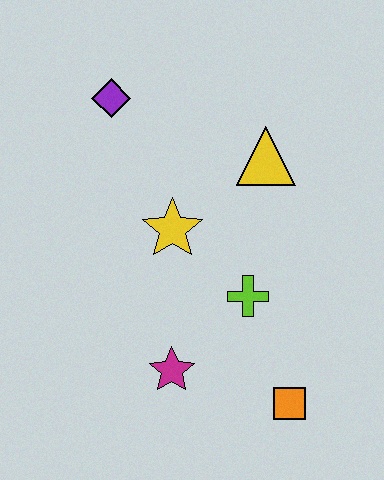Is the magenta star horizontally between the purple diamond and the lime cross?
Yes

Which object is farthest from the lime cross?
The purple diamond is farthest from the lime cross.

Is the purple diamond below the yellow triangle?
No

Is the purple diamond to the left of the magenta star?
Yes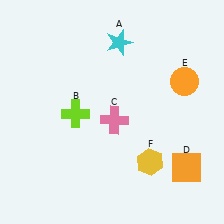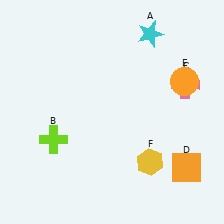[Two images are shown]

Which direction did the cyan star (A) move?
The cyan star (A) moved right.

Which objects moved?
The objects that moved are: the cyan star (A), the lime cross (B), the pink cross (C).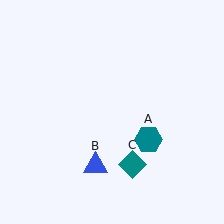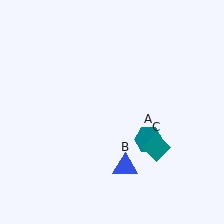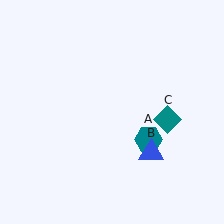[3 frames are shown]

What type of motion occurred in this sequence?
The blue triangle (object B), teal diamond (object C) rotated counterclockwise around the center of the scene.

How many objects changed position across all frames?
2 objects changed position: blue triangle (object B), teal diamond (object C).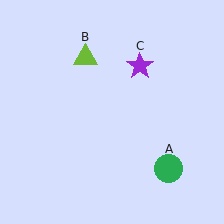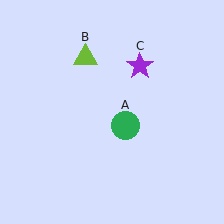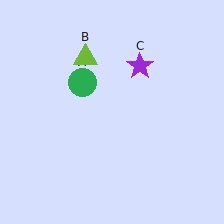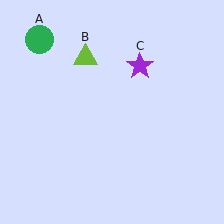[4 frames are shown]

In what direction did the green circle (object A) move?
The green circle (object A) moved up and to the left.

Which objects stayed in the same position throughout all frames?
Lime triangle (object B) and purple star (object C) remained stationary.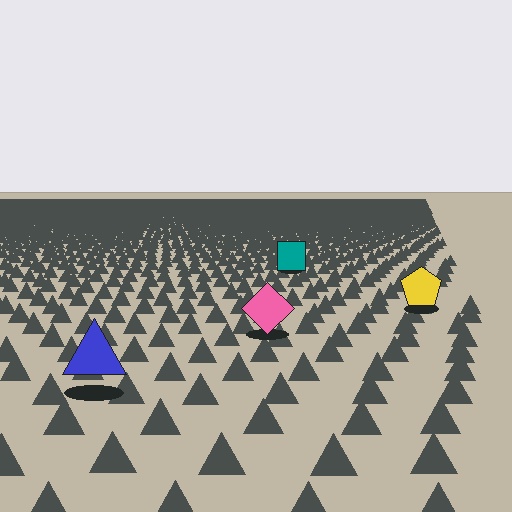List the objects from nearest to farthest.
From nearest to farthest: the blue triangle, the pink diamond, the yellow pentagon, the teal square.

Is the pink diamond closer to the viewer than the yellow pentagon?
Yes. The pink diamond is closer — you can tell from the texture gradient: the ground texture is coarser near it.